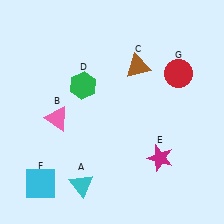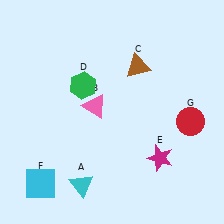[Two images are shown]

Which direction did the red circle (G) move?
The red circle (G) moved down.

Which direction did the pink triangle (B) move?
The pink triangle (B) moved right.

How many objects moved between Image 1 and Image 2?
2 objects moved between the two images.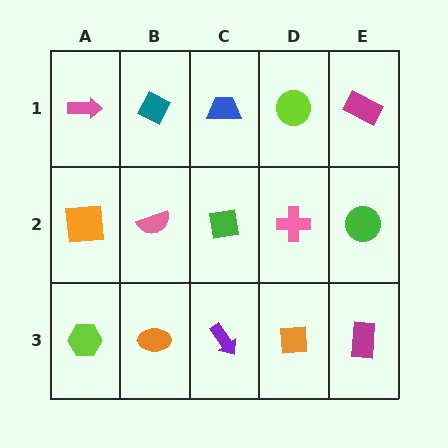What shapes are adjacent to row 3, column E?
A green circle (row 2, column E), an orange square (row 3, column D).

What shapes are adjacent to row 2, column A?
A pink arrow (row 1, column A), a lime hexagon (row 3, column A), a pink semicircle (row 2, column B).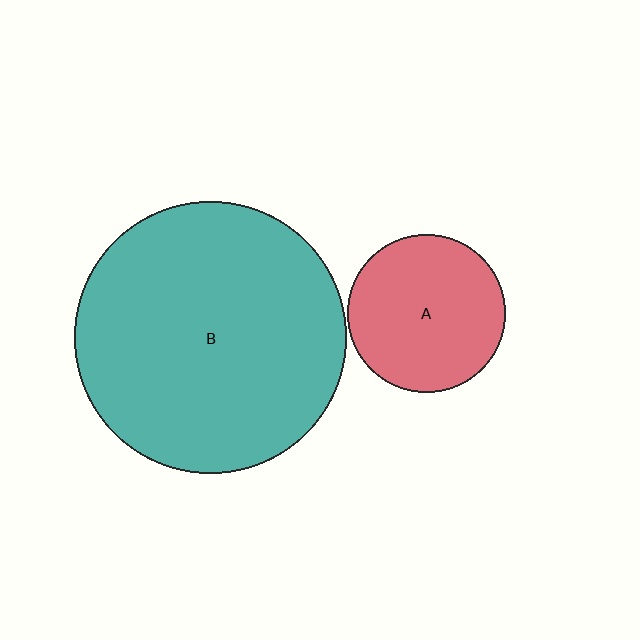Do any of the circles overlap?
No, none of the circles overlap.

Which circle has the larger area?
Circle B (teal).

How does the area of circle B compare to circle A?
Approximately 3.0 times.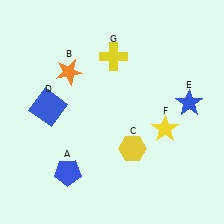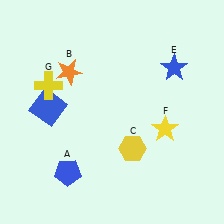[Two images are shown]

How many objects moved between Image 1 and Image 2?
2 objects moved between the two images.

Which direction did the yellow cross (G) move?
The yellow cross (G) moved left.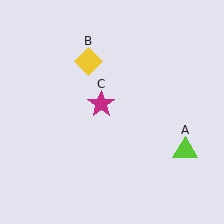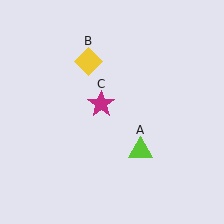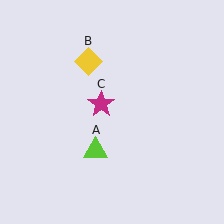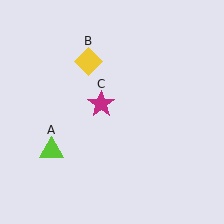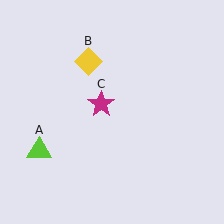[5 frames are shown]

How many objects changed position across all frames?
1 object changed position: lime triangle (object A).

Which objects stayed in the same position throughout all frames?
Yellow diamond (object B) and magenta star (object C) remained stationary.